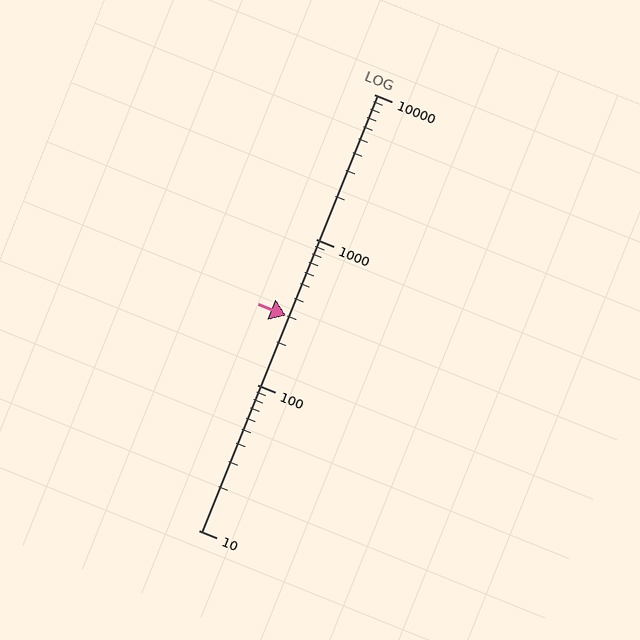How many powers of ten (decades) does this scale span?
The scale spans 3 decades, from 10 to 10000.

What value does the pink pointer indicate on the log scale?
The pointer indicates approximately 300.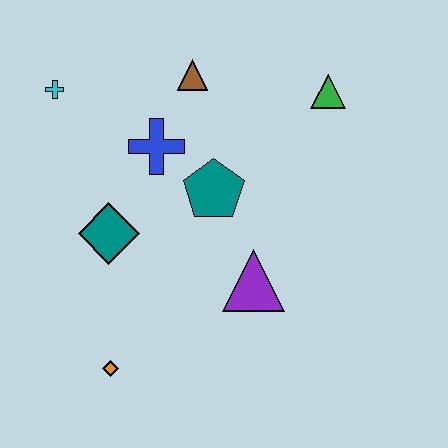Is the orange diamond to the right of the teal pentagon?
No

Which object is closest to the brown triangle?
The blue cross is closest to the brown triangle.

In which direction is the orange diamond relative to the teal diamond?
The orange diamond is below the teal diamond.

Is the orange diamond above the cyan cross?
No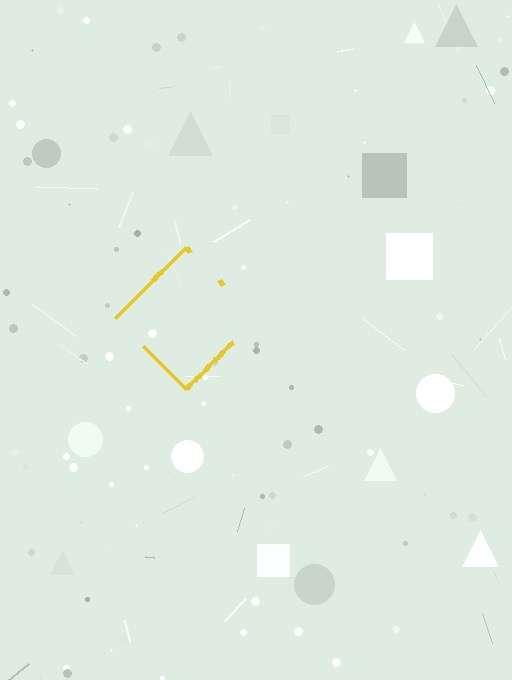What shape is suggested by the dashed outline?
The dashed outline suggests a diamond.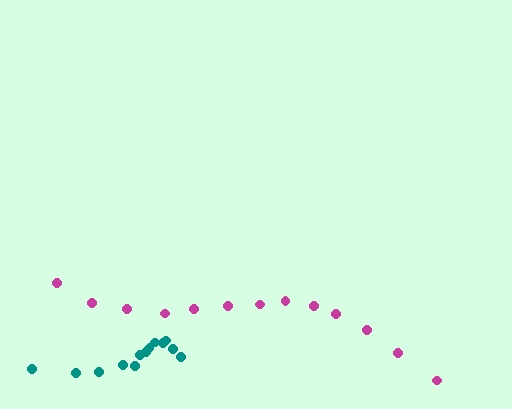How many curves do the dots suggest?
There are 2 distinct paths.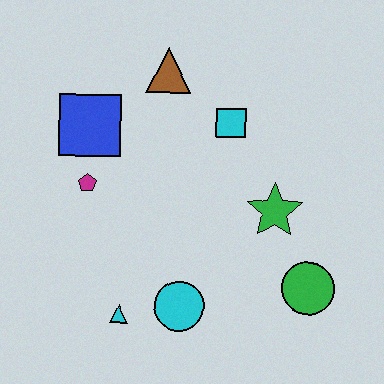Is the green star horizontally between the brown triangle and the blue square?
No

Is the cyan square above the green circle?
Yes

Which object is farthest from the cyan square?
The cyan triangle is farthest from the cyan square.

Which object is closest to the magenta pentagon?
The blue square is closest to the magenta pentagon.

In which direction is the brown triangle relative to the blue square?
The brown triangle is to the right of the blue square.